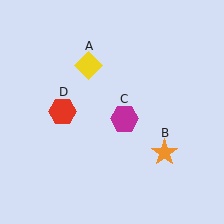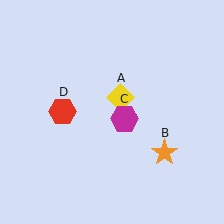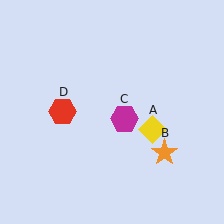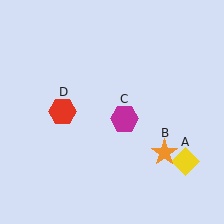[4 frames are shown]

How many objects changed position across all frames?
1 object changed position: yellow diamond (object A).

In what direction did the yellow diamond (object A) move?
The yellow diamond (object A) moved down and to the right.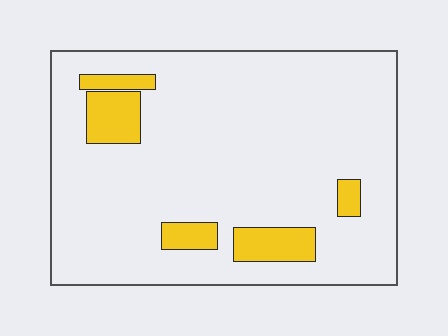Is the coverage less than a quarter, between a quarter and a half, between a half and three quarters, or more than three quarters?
Less than a quarter.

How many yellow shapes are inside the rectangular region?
5.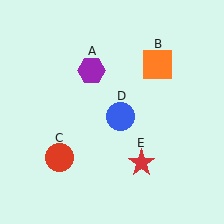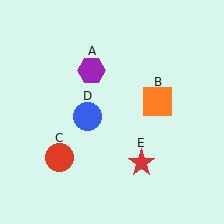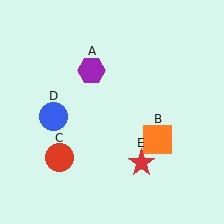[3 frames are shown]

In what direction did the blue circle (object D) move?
The blue circle (object D) moved left.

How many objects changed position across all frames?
2 objects changed position: orange square (object B), blue circle (object D).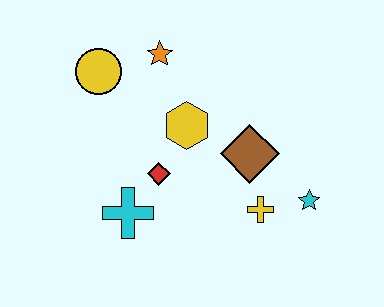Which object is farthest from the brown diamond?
The yellow circle is farthest from the brown diamond.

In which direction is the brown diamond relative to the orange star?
The brown diamond is below the orange star.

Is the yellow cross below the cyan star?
Yes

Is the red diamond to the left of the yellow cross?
Yes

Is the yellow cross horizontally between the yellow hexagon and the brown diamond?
No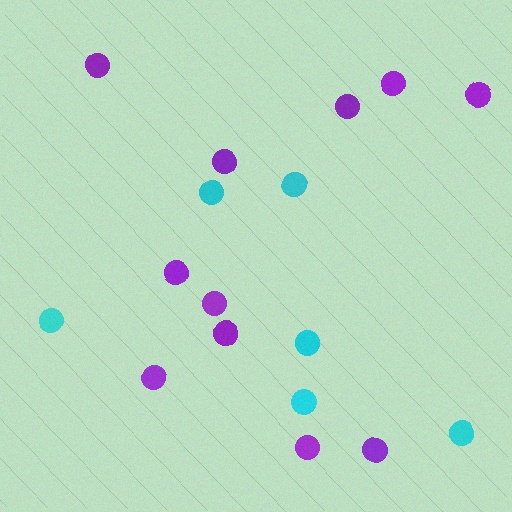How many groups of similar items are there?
There are 2 groups: one group of purple circles (11) and one group of cyan circles (6).